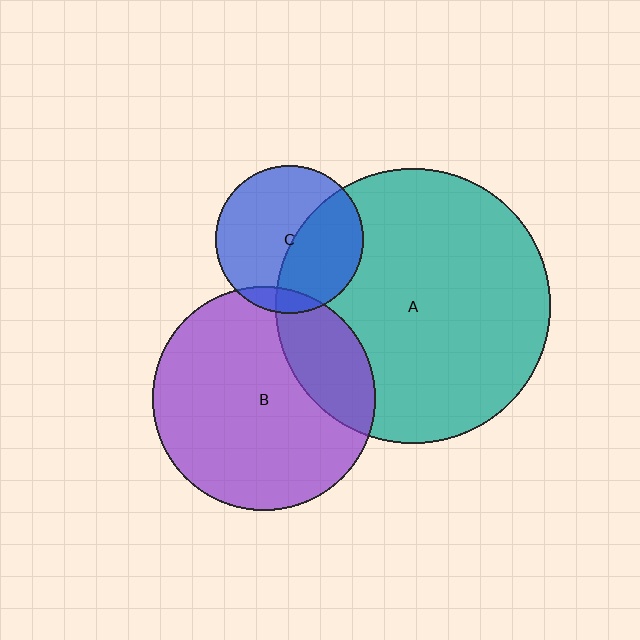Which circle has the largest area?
Circle A (teal).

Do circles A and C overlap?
Yes.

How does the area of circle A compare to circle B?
Approximately 1.5 times.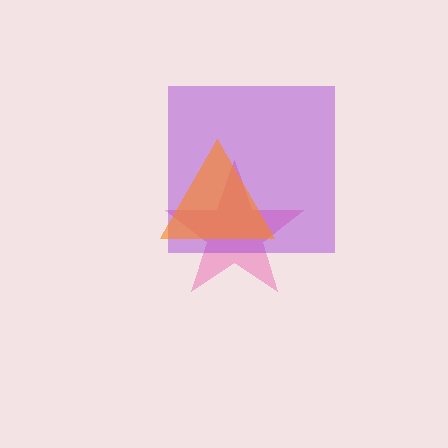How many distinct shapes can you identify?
There are 3 distinct shapes: a pink star, a purple square, an orange triangle.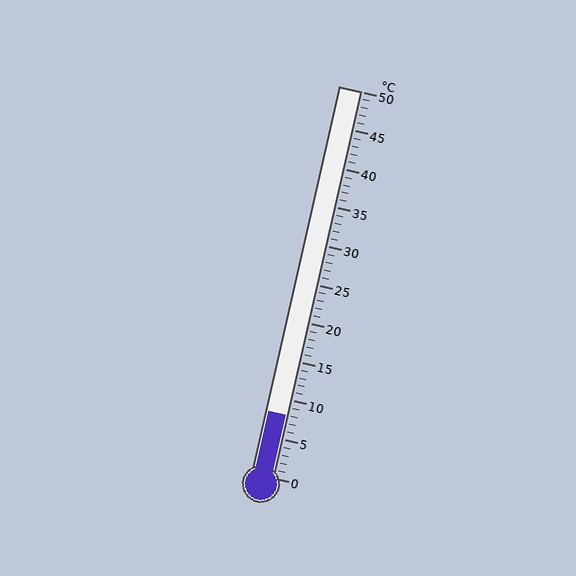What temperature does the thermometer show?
The thermometer shows approximately 8°C.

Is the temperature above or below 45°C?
The temperature is below 45°C.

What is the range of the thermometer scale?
The thermometer scale ranges from 0°C to 50°C.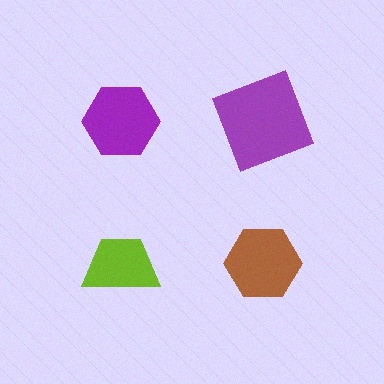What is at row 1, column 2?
A purple square.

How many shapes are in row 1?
2 shapes.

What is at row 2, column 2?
A brown hexagon.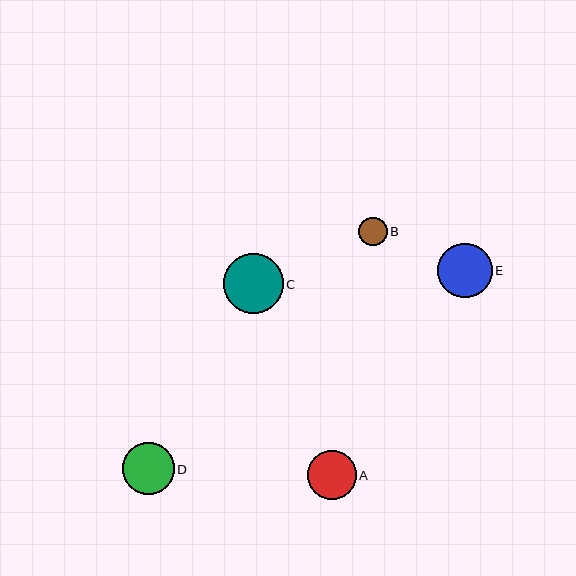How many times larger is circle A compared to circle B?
Circle A is approximately 1.7 times the size of circle B.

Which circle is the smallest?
Circle B is the smallest with a size of approximately 28 pixels.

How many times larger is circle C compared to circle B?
Circle C is approximately 2.1 times the size of circle B.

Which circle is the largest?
Circle C is the largest with a size of approximately 60 pixels.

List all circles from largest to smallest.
From largest to smallest: C, E, D, A, B.